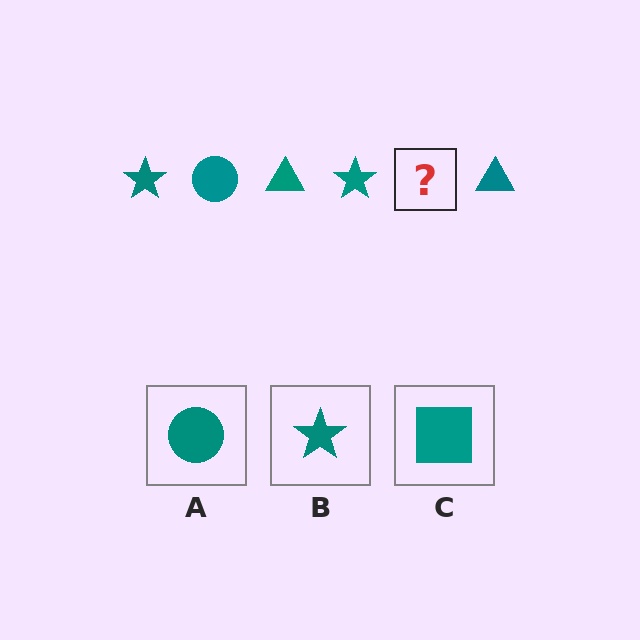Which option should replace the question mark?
Option A.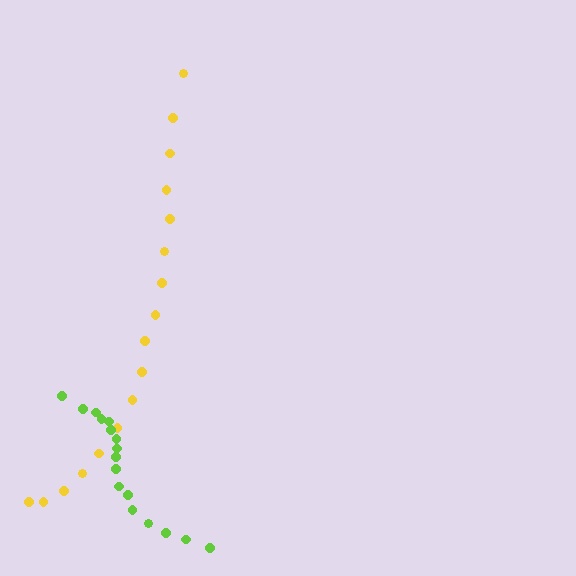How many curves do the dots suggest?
There are 2 distinct paths.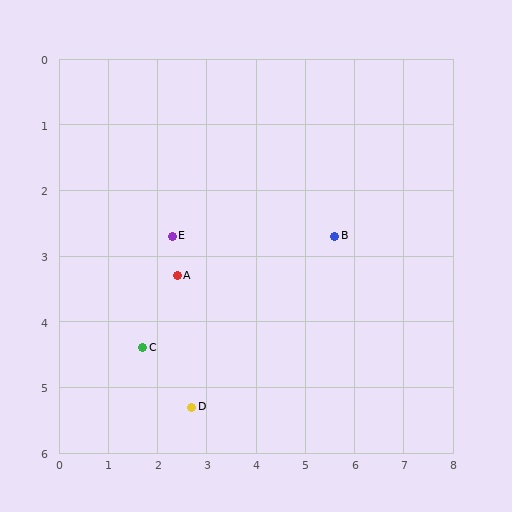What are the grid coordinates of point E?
Point E is at approximately (2.3, 2.7).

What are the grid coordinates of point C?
Point C is at approximately (1.7, 4.4).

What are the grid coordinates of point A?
Point A is at approximately (2.4, 3.3).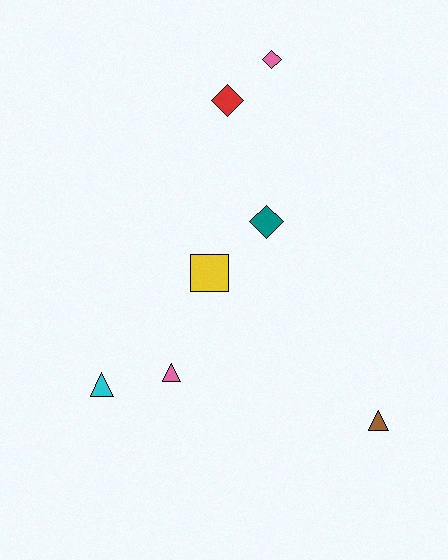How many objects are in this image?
There are 7 objects.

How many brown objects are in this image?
There is 1 brown object.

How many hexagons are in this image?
There are no hexagons.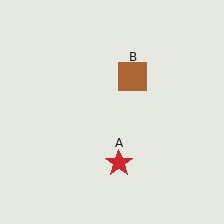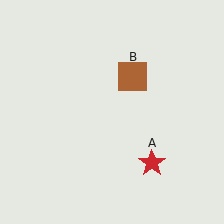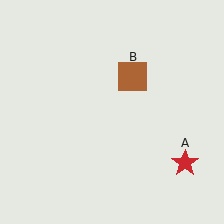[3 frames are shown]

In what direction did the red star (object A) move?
The red star (object A) moved right.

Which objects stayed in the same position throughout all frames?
Brown square (object B) remained stationary.